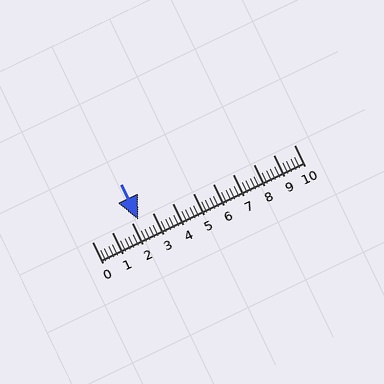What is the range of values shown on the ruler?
The ruler shows values from 0 to 10.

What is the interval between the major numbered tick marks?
The major tick marks are spaced 1 units apart.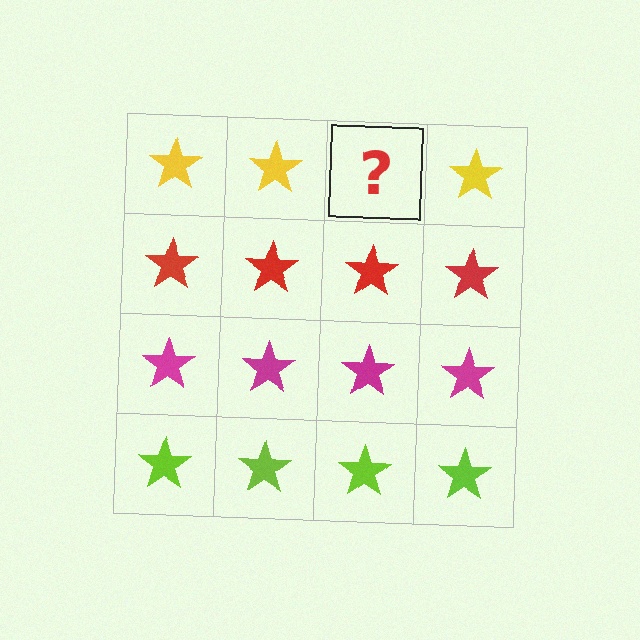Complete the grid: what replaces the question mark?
The question mark should be replaced with a yellow star.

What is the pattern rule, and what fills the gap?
The rule is that each row has a consistent color. The gap should be filled with a yellow star.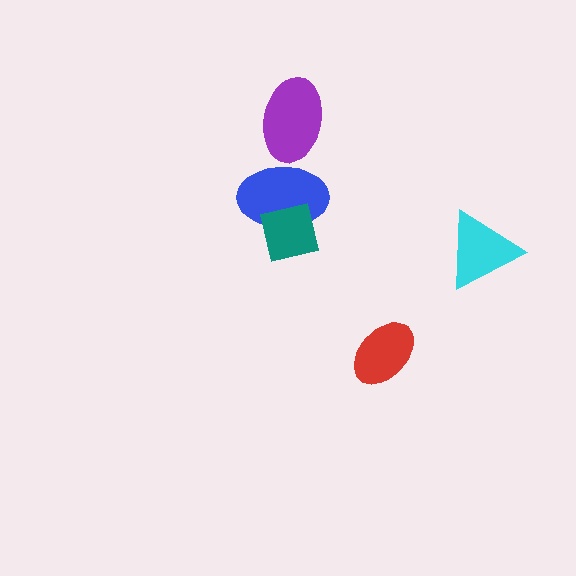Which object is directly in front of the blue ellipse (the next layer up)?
The teal square is directly in front of the blue ellipse.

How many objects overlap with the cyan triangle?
0 objects overlap with the cyan triangle.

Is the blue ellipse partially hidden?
Yes, it is partially covered by another shape.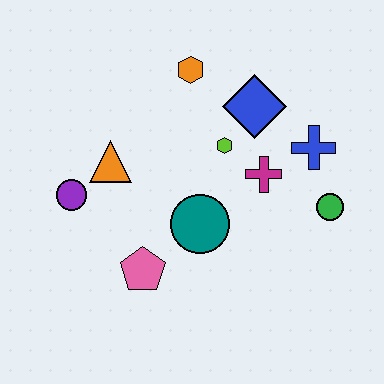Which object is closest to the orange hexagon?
The blue diamond is closest to the orange hexagon.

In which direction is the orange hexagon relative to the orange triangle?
The orange hexagon is above the orange triangle.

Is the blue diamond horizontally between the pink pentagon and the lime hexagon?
No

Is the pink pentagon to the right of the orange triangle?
Yes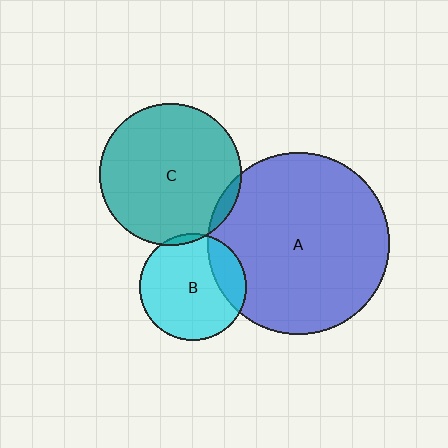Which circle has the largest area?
Circle A (blue).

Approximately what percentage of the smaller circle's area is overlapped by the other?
Approximately 5%.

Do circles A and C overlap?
Yes.